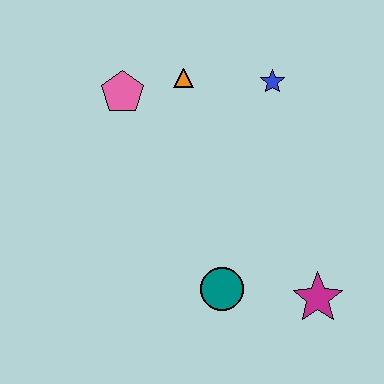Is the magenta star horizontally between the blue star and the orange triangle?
No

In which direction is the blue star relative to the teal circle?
The blue star is above the teal circle.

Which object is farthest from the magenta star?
The pink pentagon is farthest from the magenta star.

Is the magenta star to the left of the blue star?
No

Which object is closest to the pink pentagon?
The orange triangle is closest to the pink pentagon.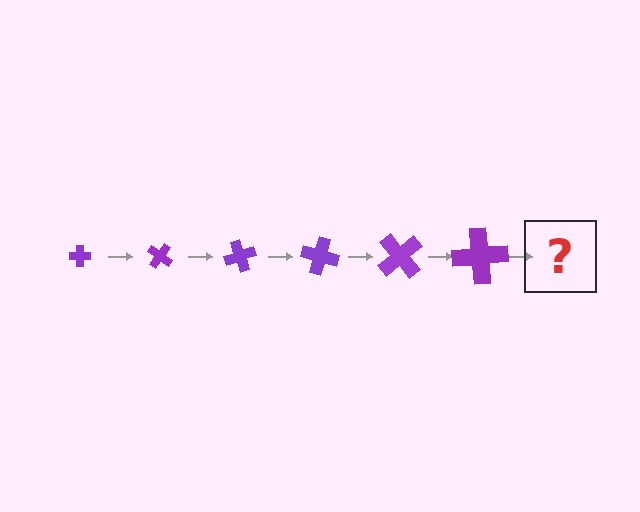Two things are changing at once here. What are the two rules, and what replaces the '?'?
The two rules are that the cross grows larger each step and it rotates 35 degrees each step. The '?' should be a cross, larger than the previous one and rotated 210 degrees from the start.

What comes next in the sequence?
The next element should be a cross, larger than the previous one and rotated 210 degrees from the start.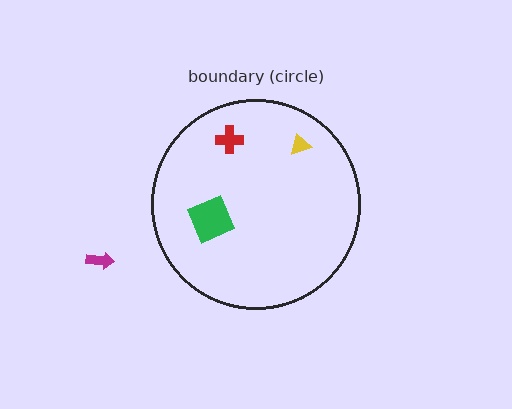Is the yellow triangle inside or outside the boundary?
Inside.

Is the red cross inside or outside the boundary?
Inside.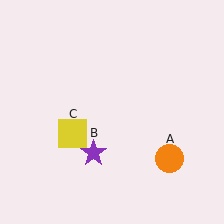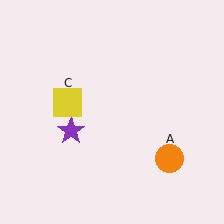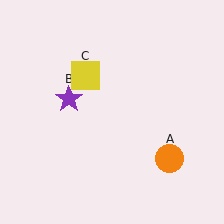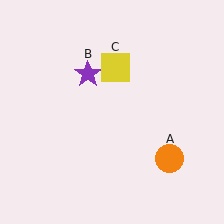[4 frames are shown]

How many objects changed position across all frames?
2 objects changed position: purple star (object B), yellow square (object C).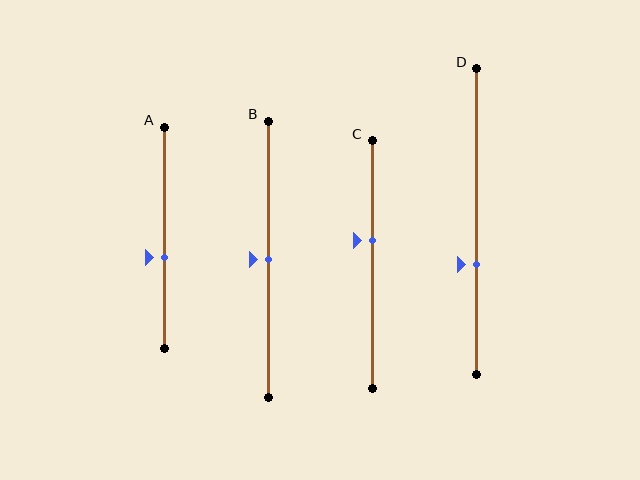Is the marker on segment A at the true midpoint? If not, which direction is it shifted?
No, the marker on segment A is shifted downward by about 9% of the segment length.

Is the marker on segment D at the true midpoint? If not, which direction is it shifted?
No, the marker on segment D is shifted downward by about 14% of the segment length.